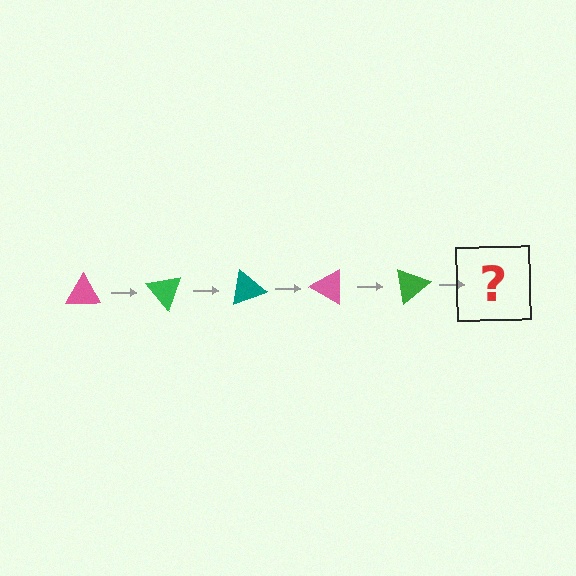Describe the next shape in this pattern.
It should be a teal triangle, rotated 250 degrees from the start.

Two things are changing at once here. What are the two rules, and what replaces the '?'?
The two rules are that it rotates 50 degrees each step and the color cycles through pink, green, and teal. The '?' should be a teal triangle, rotated 250 degrees from the start.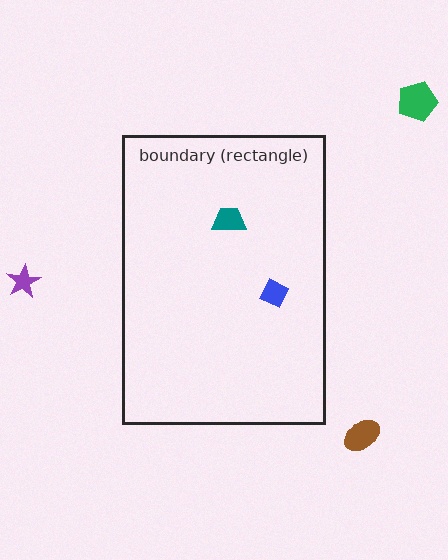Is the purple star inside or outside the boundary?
Outside.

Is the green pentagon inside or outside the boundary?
Outside.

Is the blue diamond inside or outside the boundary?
Inside.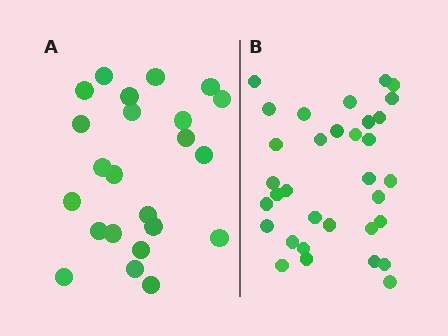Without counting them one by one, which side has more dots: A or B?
Region B (the right region) has more dots.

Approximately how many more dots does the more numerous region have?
Region B has roughly 10 or so more dots than region A.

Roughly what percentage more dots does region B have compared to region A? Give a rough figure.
About 45% more.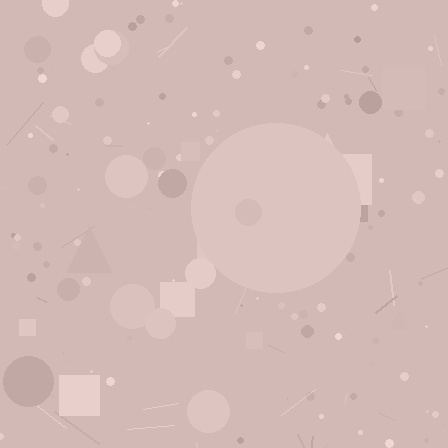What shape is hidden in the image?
A circle is hidden in the image.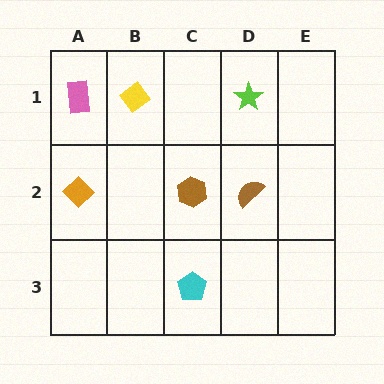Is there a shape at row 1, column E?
No, that cell is empty.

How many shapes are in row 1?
3 shapes.